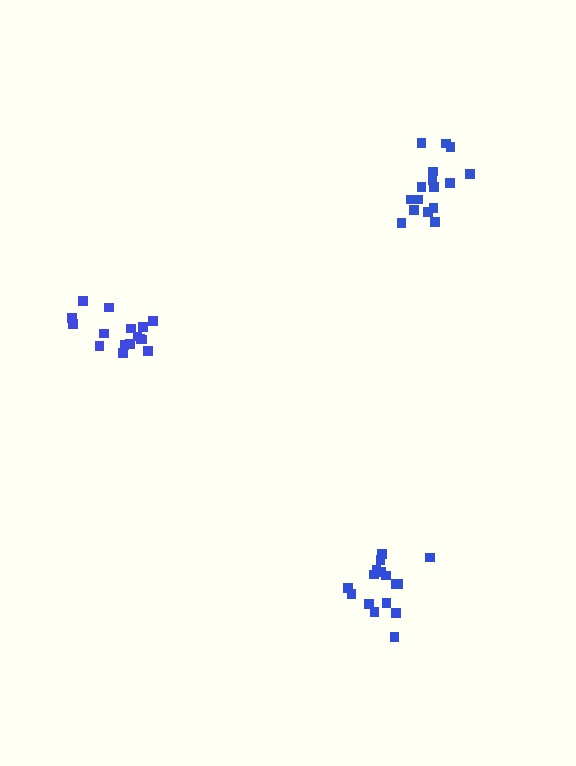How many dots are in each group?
Group 1: 16 dots, Group 2: 16 dots, Group 3: 16 dots (48 total).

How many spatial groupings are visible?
There are 3 spatial groupings.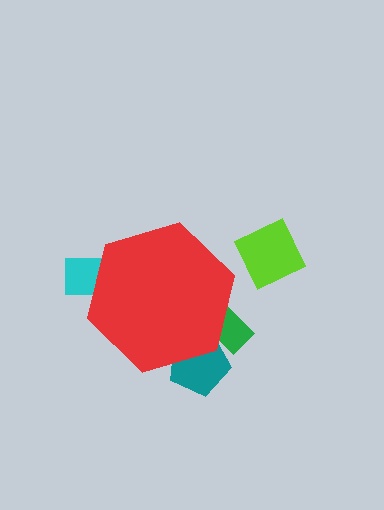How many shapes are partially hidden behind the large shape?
3 shapes are partially hidden.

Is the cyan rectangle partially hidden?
Yes, the cyan rectangle is partially hidden behind the red hexagon.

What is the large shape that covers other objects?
A red hexagon.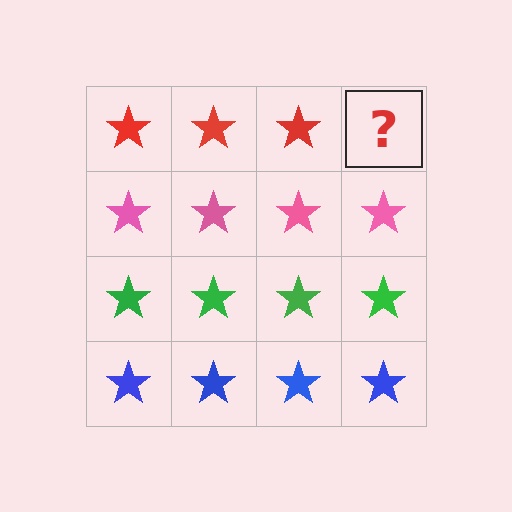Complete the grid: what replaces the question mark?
The question mark should be replaced with a red star.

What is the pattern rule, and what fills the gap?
The rule is that each row has a consistent color. The gap should be filled with a red star.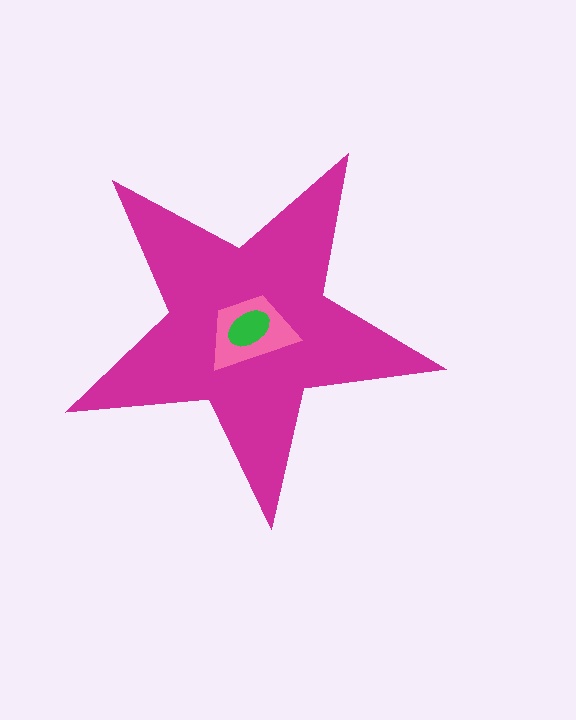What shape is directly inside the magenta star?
The pink trapezoid.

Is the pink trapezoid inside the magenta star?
Yes.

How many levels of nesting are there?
3.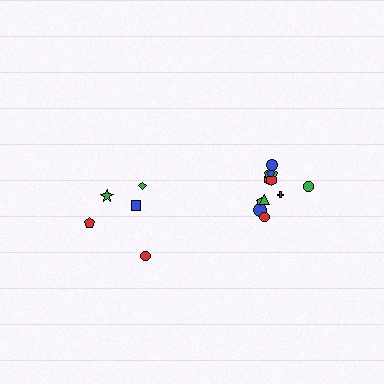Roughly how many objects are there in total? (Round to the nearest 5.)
Roughly 15 objects in total.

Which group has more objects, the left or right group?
The right group.